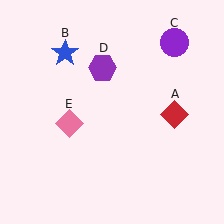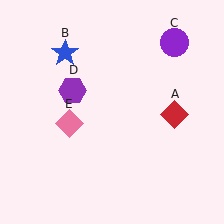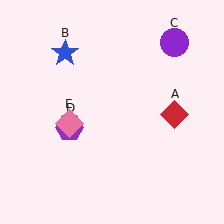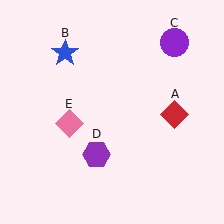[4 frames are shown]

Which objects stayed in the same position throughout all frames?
Red diamond (object A) and blue star (object B) and purple circle (object C) and pink diamond (object E) remained stationary.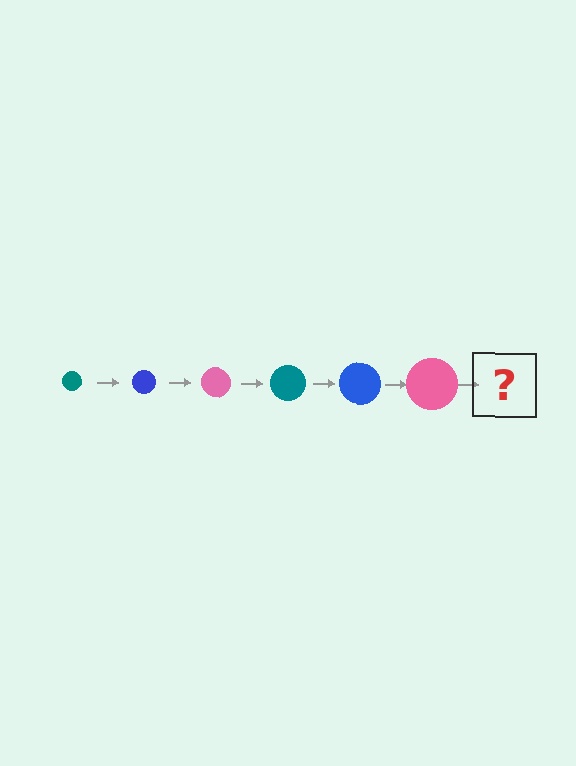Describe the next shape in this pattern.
It should be a teal circle, larger than the previous one.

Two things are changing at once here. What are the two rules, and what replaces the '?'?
The two rules are that the circle grows larger each step and the color cycles through teal, blue, and pink. The '?' should be a teal circle, larger than the previous one.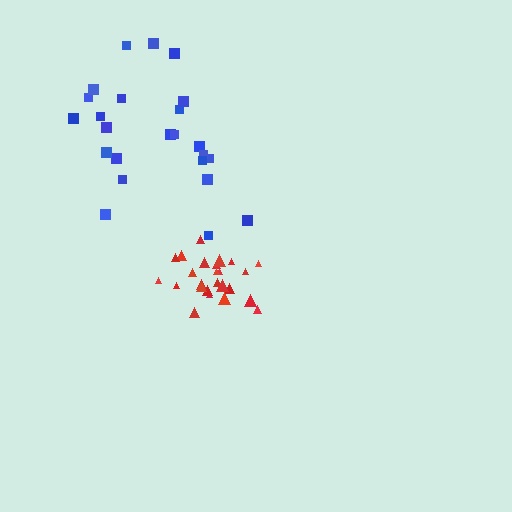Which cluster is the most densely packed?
Red.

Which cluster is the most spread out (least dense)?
Blue.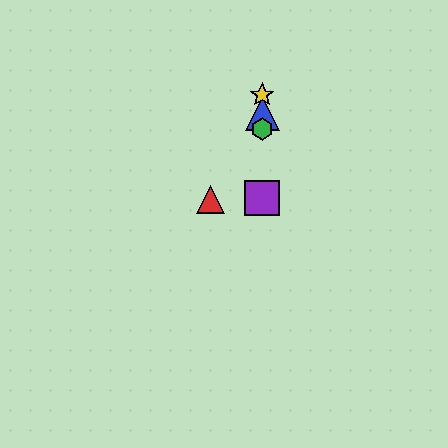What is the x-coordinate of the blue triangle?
The blue triangle is at x≈262.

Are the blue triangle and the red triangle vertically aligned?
No, the blue triangle is at x≈262 and the red triangle is at x≈211.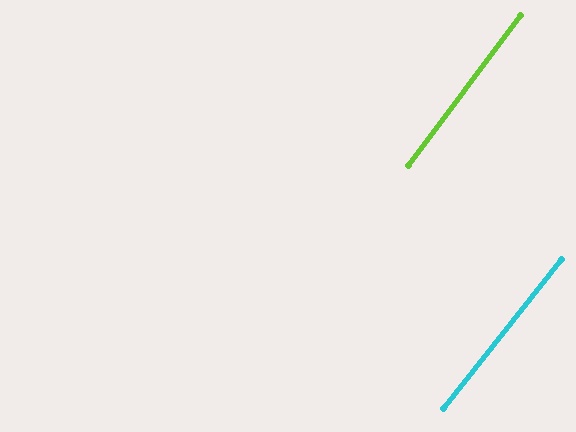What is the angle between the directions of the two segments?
Approximately 2 degrees.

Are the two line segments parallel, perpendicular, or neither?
Parallel — their directions differ by only 1.8°.